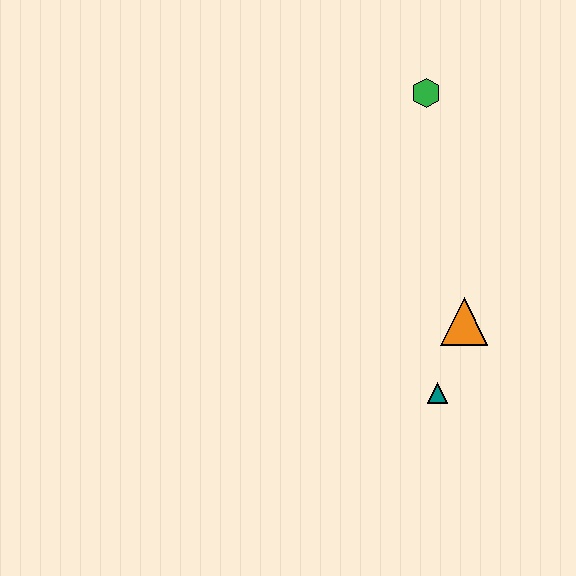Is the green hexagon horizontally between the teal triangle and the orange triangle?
No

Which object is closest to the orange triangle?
The teal triangle is closest to the orange triangle.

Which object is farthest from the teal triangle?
The green hexagon is farthest from the teal triangle.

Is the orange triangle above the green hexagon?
No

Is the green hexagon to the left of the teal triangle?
Yes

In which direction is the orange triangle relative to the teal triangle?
The orange triangle is above the teal triangle.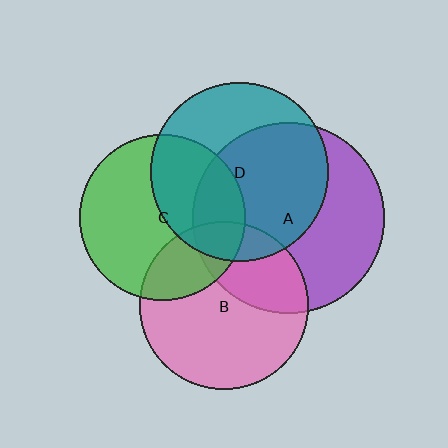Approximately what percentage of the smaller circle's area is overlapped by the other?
Approximately 40%.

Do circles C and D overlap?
Yes.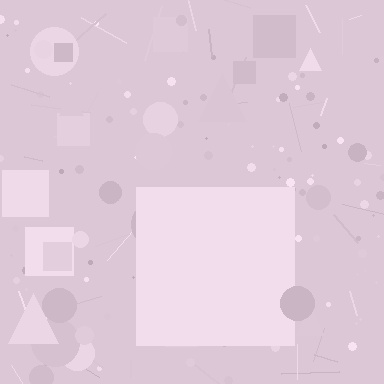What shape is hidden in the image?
A square is hidden in the image.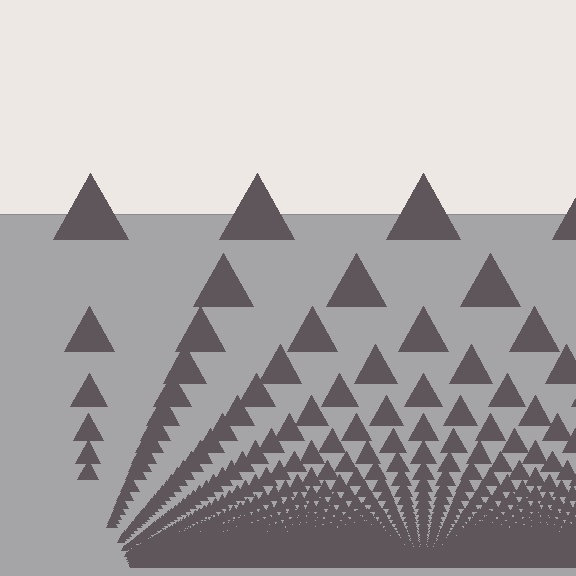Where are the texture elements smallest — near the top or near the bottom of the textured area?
Near the bottom.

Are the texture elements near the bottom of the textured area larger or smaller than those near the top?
Smaller. The gradient is inverted — elements near the bottom are smaller and denser.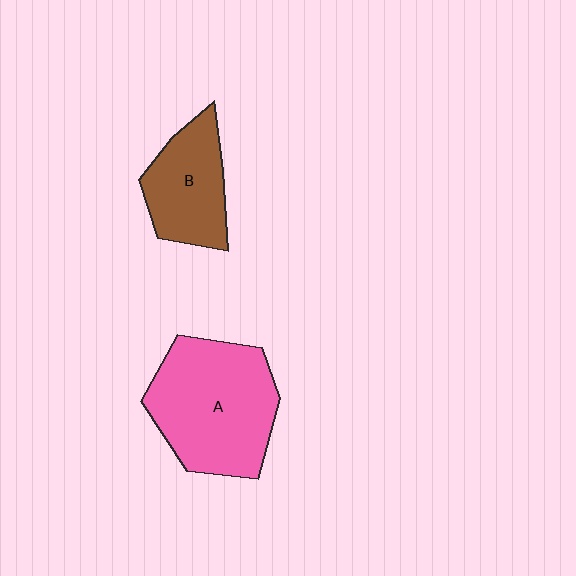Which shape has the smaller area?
Shape B (brown).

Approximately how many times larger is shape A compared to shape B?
Approximately 1.7 times.